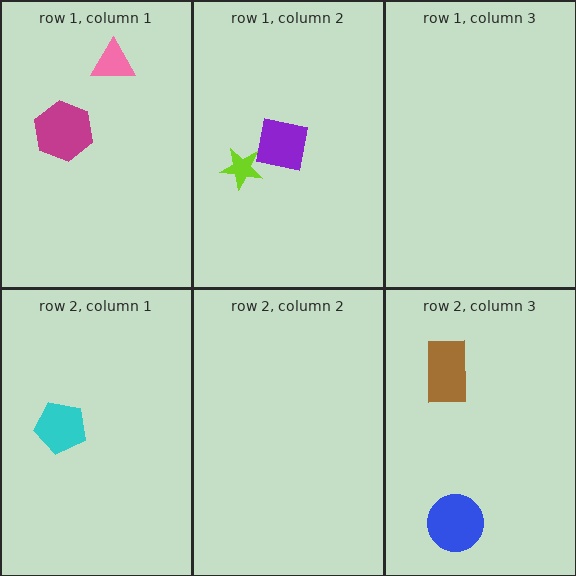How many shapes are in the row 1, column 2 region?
2.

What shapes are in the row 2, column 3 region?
The brown rectangle, the blue circle.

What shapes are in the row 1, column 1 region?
The pink triangle, the magenta hexagon.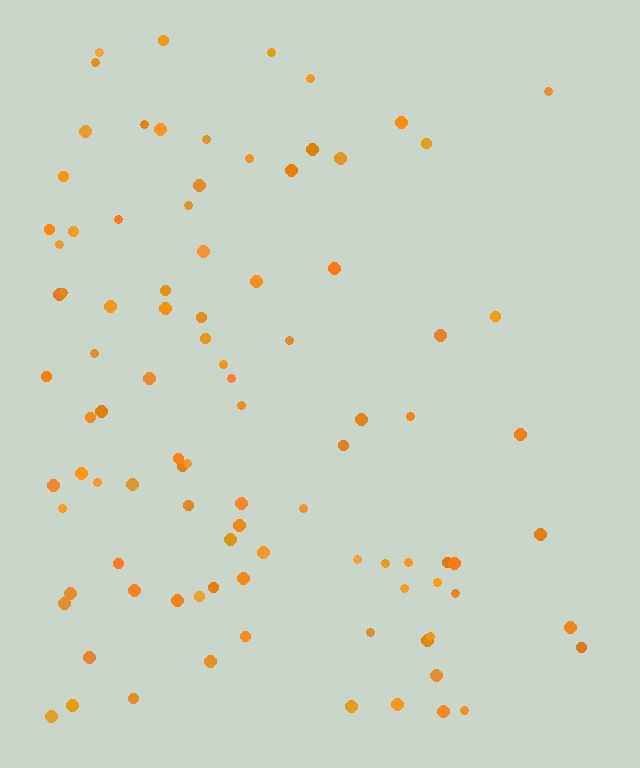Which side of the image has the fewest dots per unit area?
The right.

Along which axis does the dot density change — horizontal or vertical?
Horizontal.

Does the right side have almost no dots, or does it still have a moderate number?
Still a moderate number, just noticeably fewer than the left.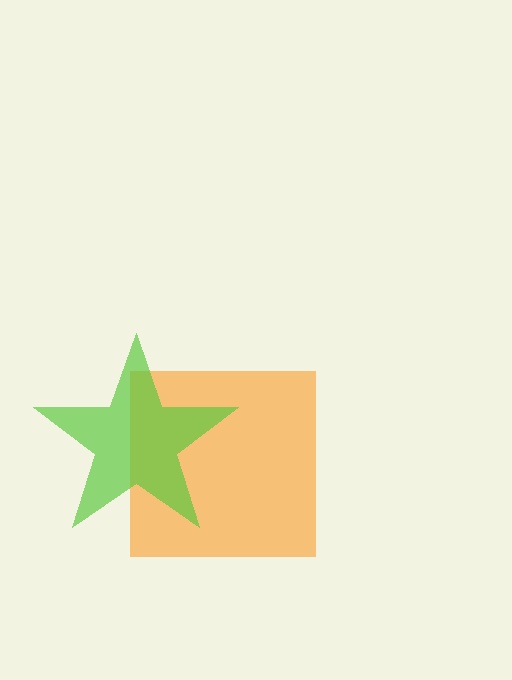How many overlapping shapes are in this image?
There are 2 overlapping shapes in the image.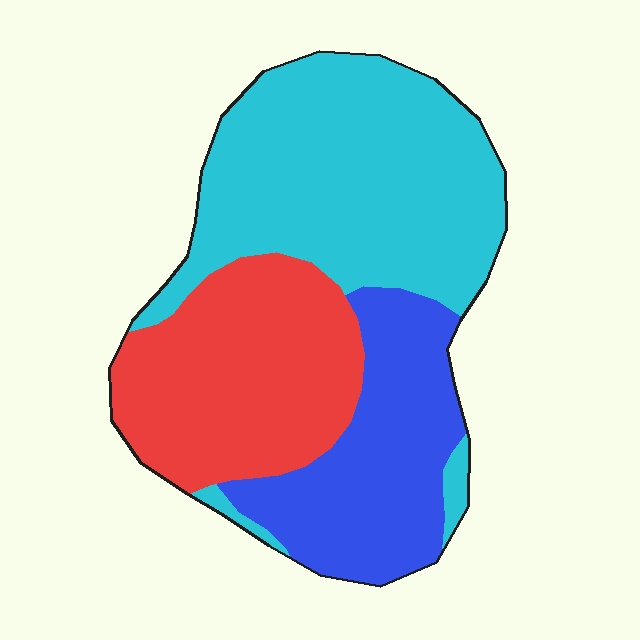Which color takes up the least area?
Blue, at roughly 25%.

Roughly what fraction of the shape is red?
Red takes up about one third (1/3) of the shape.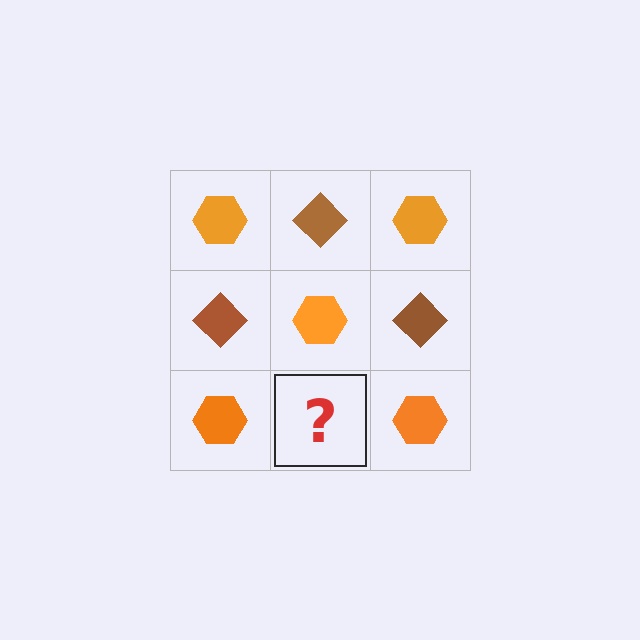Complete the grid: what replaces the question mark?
The question mark should be replaced with a brown diamond.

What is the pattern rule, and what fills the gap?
The rule is that it alternates orange hexagon and brown diamond in a checkerboard pattern. The gap should be filled with a brown diamond.